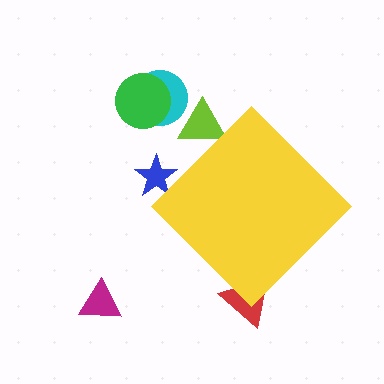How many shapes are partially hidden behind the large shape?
3 shapes are partially hidden.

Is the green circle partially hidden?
No, the green circle is fully visible.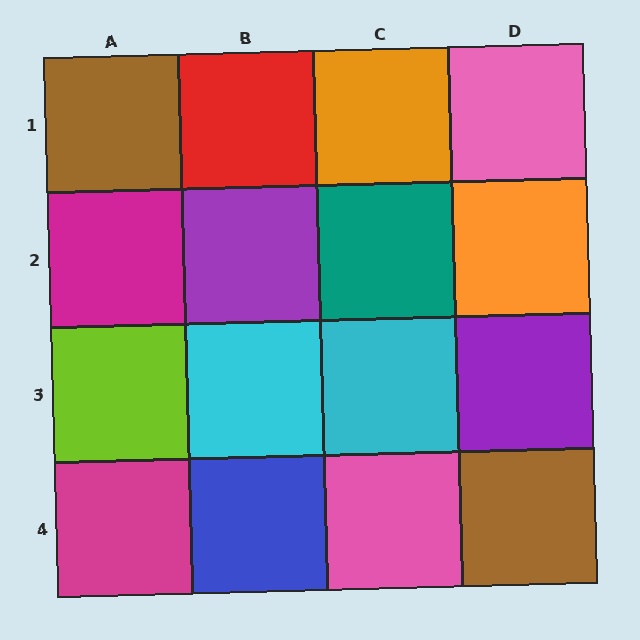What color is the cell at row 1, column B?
Red.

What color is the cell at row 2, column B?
Purple.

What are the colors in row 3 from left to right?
Lime, cyan, cyan, purple.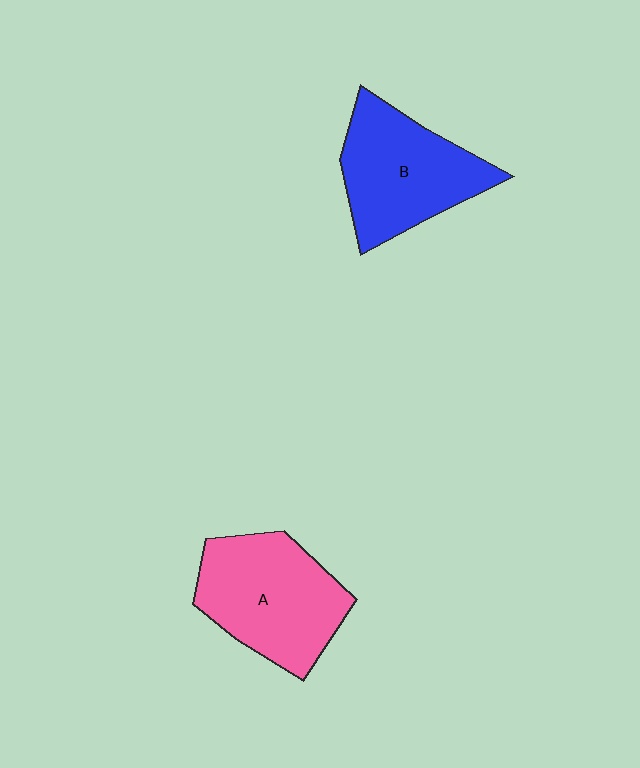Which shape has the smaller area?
Shape B (blue).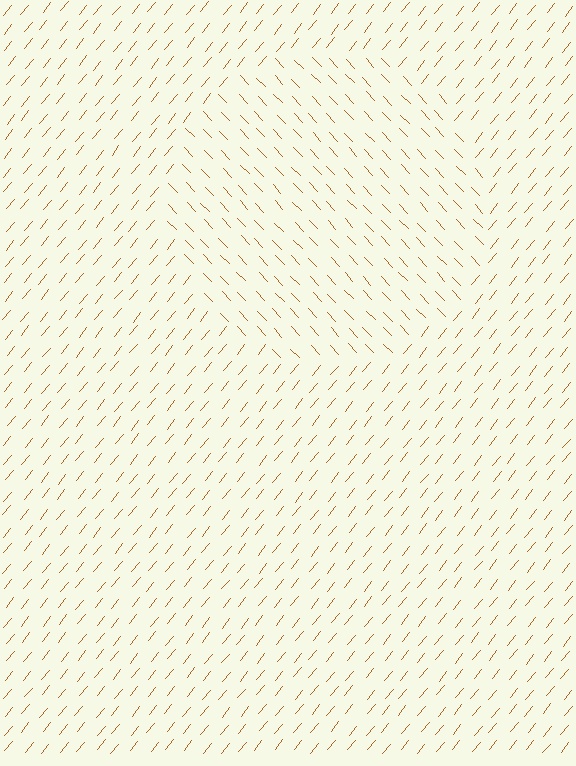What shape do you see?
I see a circle.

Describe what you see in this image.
The image is filled with small brown line segments. A circle region in the image has lines oriented differently from the surrounding lines, creating a visible texture boundary.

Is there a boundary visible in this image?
Yes, there is a texture boundary formed by a change in line orientation.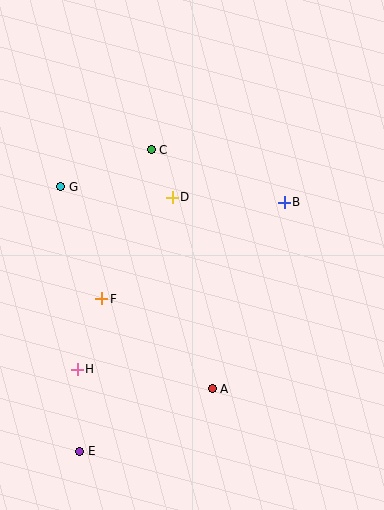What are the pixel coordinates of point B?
Point B is at (284, 202).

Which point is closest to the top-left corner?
Point G is closest to the top-left corner.